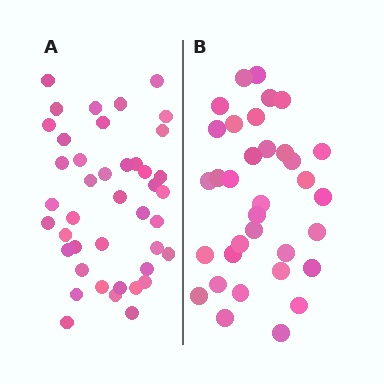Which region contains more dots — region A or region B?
Region A (the left region) has more dots.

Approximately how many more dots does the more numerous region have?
Region A has roughly 8 or so more dots than region B.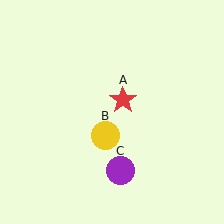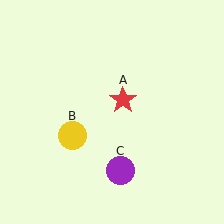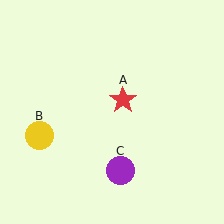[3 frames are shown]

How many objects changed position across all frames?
1 object changed position: yellow circle (object B).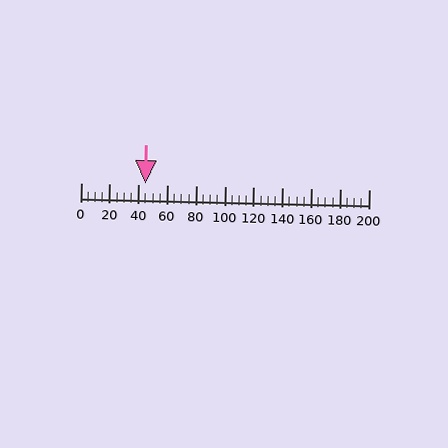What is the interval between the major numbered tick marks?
The major tick marks are spaced 20 units apart.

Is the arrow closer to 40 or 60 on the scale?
The arrow is closer to 40.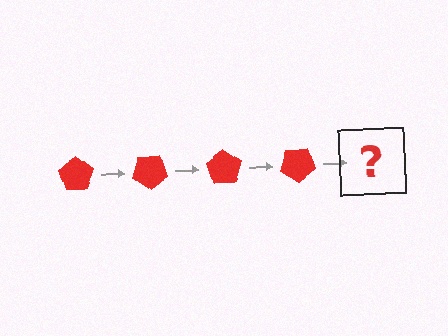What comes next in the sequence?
The next element should be a red pentagon rotated 140 degrees.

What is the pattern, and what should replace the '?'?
The pattern is that the pentagon rotates 35 degrees each step. The '?' should be a red pentagon rotated 140 degrees.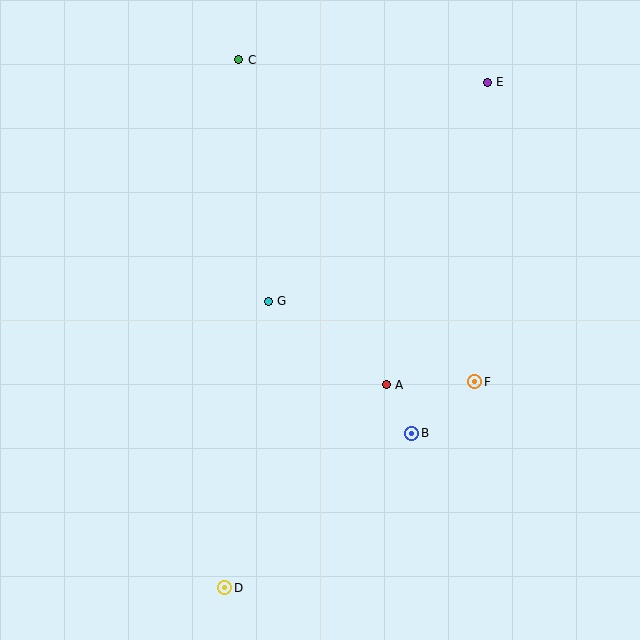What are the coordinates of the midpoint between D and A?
The midpoint between D and A is at (305, 486).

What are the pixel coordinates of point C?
Point C is at (239, 60).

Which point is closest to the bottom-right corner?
Point F is closest to the bottom-right corner.